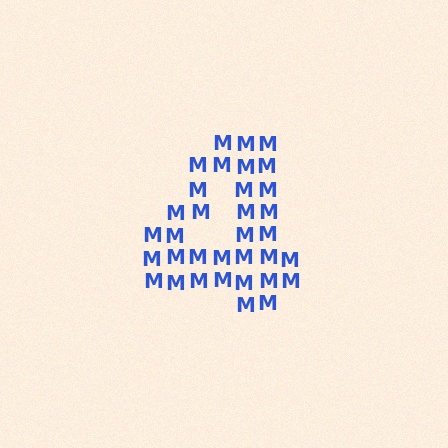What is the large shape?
The large shape is the digit 4.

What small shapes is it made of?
It is made of small letter M's.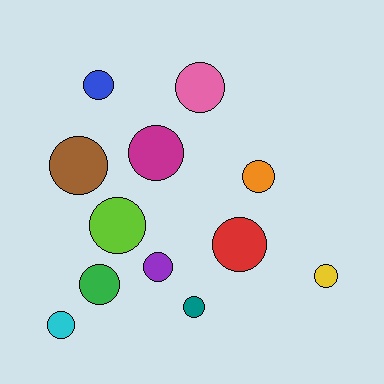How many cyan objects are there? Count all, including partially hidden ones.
There is 1 cyan object.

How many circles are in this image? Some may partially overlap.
There are 12 circles.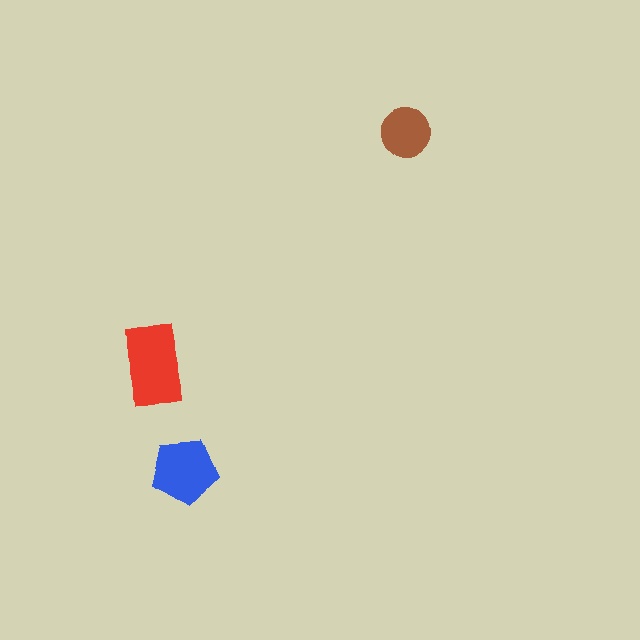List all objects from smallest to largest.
The brown circle, the blue pentagon, the red rectangle.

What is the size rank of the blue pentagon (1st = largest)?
2nd.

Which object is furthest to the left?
The red rectangle is leftmost.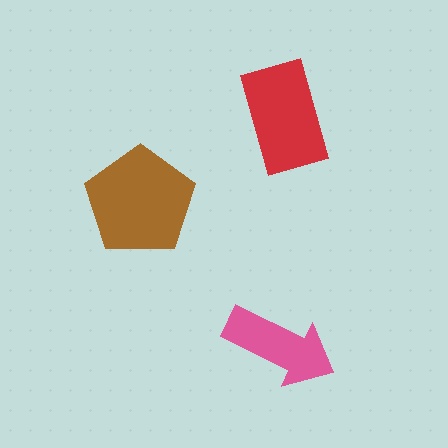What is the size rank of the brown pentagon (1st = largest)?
1st.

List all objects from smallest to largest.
The pink arrow, the red rectangle, the brown pentagon.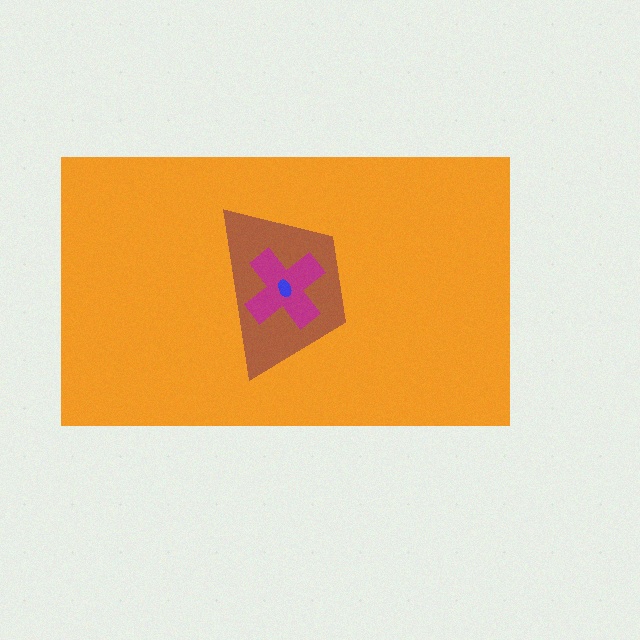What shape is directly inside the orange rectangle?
The brown trapezoid.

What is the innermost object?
The blue ellipse.